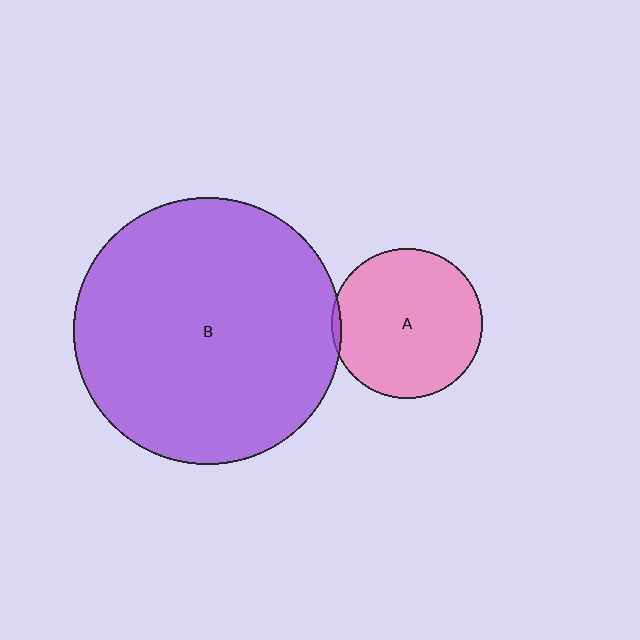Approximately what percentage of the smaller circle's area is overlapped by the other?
Approximately 5%.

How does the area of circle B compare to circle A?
Approximately 3.1 times.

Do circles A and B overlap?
Yes.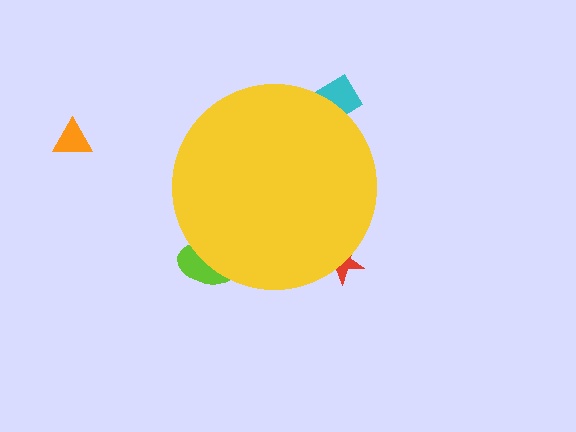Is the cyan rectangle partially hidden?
Yes, the cyan rectangle is partially hidden behind the yellow circle.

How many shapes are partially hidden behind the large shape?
3 shapes are partially hidden.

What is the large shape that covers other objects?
A yellow circle.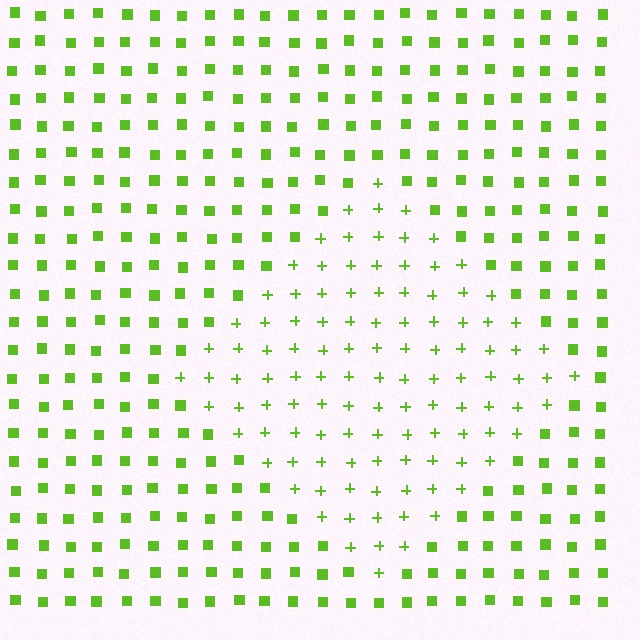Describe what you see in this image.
The image is filled with small lime elements arranged in a uniform grid. A diamond-shaped region contains plus signs, while the surrounding area contains squares. The boundary is defined purely by the change in element shape.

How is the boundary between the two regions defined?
The boundary is defined by a change in element shape: plus signs inside vs. squares outside. All elements share the same color and spacing.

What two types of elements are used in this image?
The image uses plus signs inside the diamond region and squares outside it.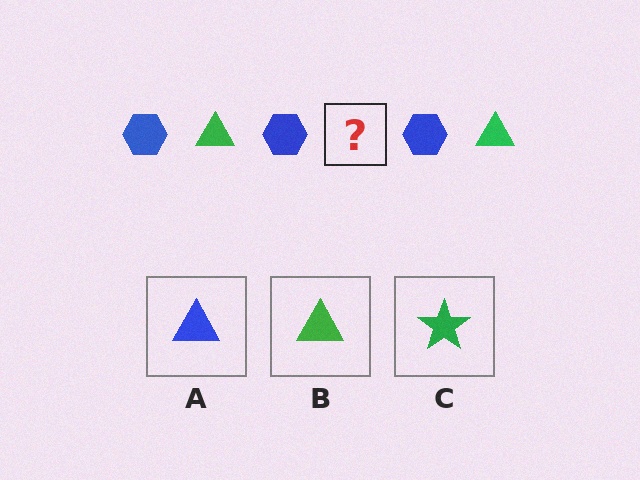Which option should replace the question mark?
Option B.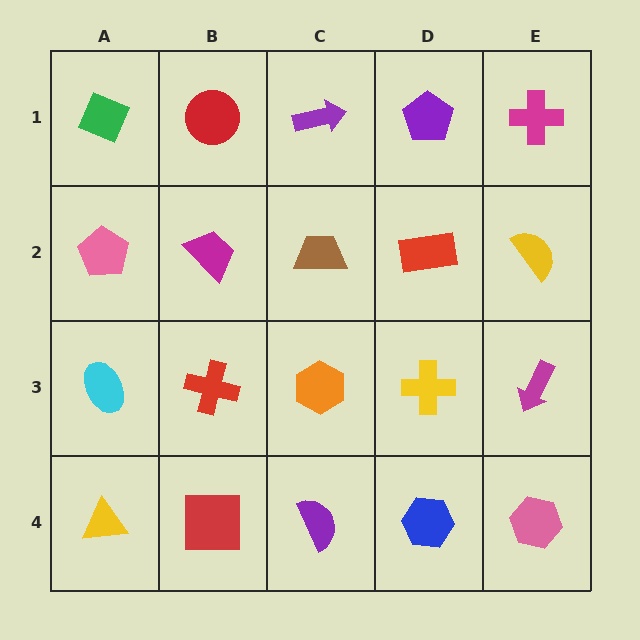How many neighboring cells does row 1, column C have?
3.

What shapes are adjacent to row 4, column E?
A magenta arrow (row 3, column E), a blue hexagon (row 4, column D).